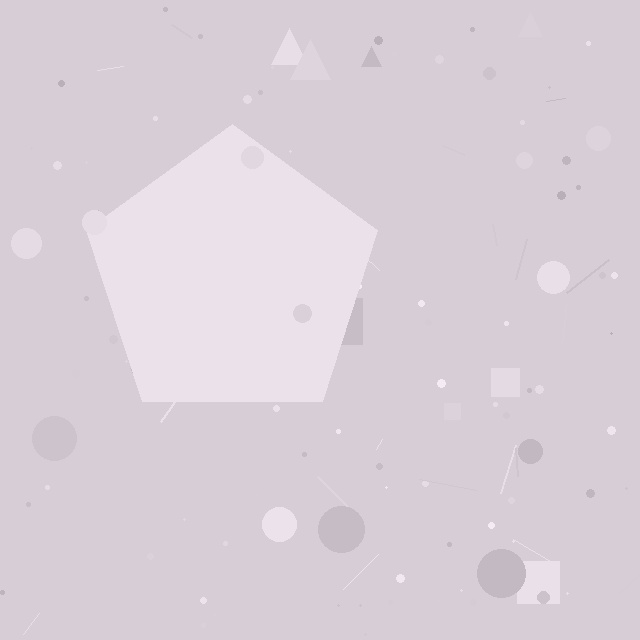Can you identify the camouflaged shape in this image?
The camouflaged shape is a pentagon.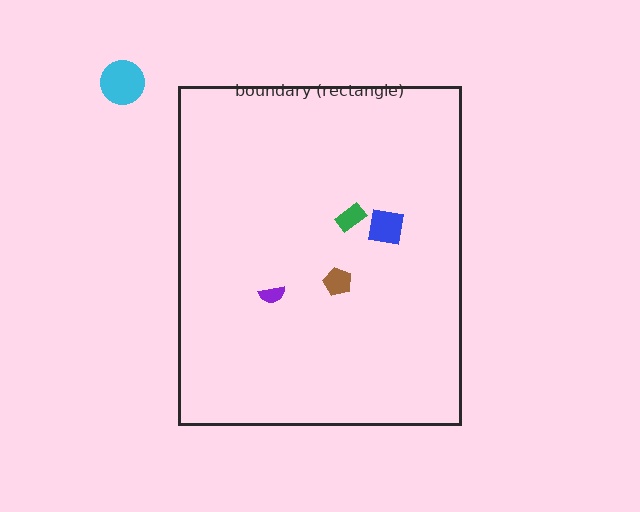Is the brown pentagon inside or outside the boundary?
Inside.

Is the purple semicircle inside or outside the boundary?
Inside.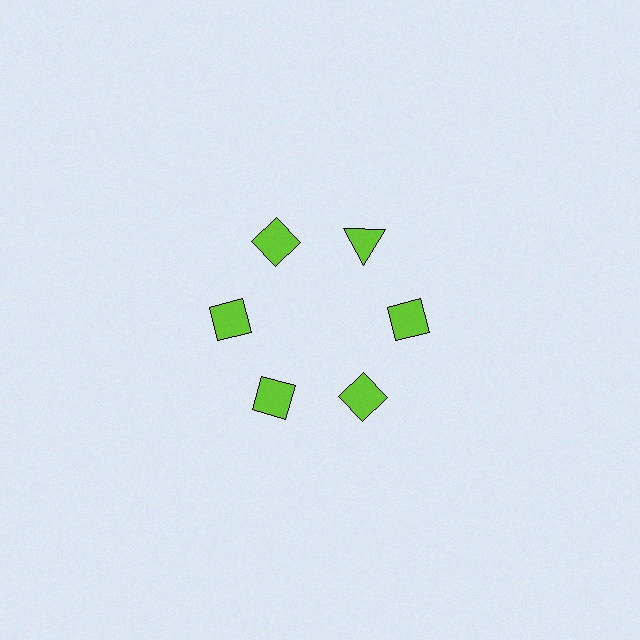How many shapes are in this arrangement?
There are 6 shapes arranged in a ring pattern.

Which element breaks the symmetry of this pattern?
The lime triangle at roughly the 1 o'clock position breaks the symmetry. All other shapes are lime diamonds.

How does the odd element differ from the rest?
It has a different shape: triangle instead of diamond.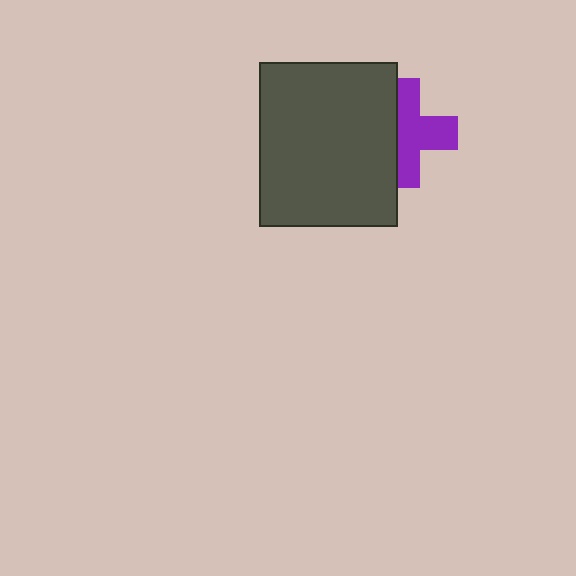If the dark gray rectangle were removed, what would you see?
You would see the complete purple cross.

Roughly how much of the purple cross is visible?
About half of it is visible (roughly 61%).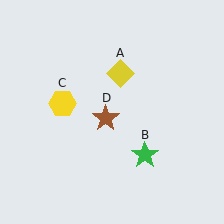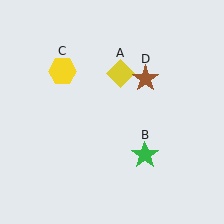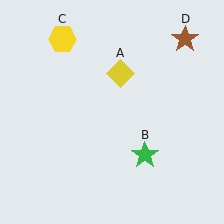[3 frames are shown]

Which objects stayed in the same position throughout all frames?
Yellow diamond (object A) and green star (object B) remained stationary.